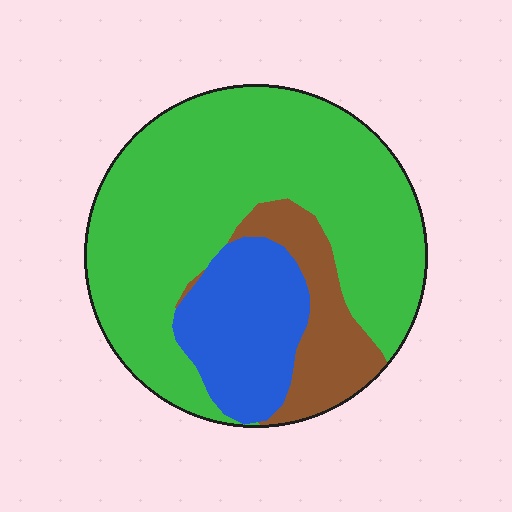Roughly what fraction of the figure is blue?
Blue takes up between a sixth and a third of the figure.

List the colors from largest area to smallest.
From largest to smallest: green, blue, brown.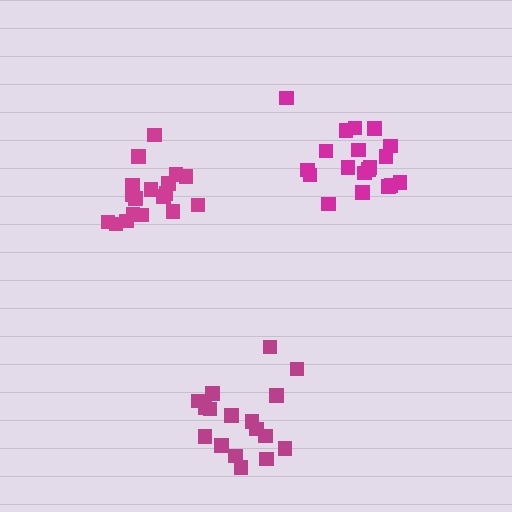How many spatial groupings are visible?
There are 3 spatial groupings.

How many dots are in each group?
Group 1: 19 dots, Group 2: 19 dots, Group 3: 17 dots (55 total).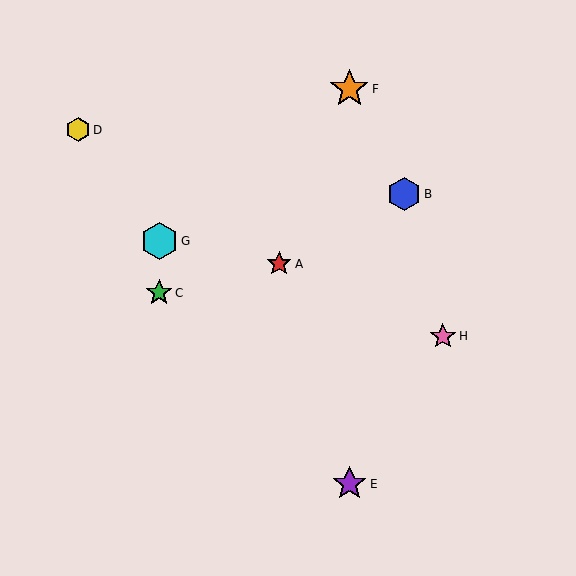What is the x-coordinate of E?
Object E is at x≈349.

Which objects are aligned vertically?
Objects E, F are aligned vertically.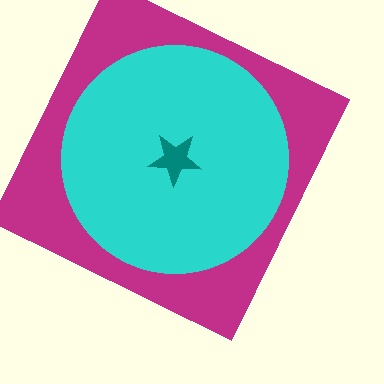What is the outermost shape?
The magenta square.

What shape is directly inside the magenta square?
The cyan circle.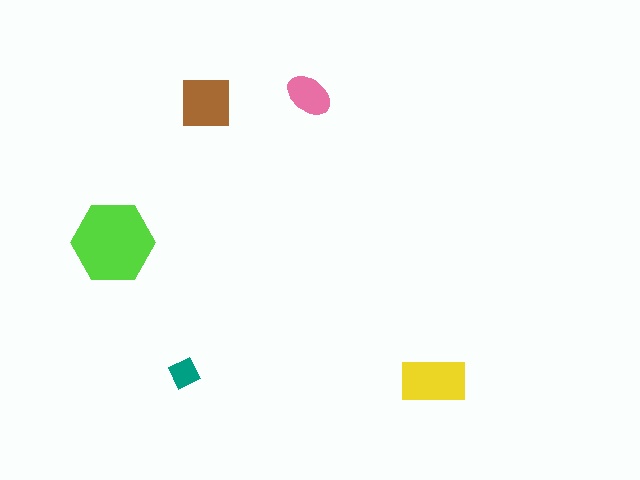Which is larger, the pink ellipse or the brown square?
The brown square.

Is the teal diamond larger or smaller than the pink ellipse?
Smaller.